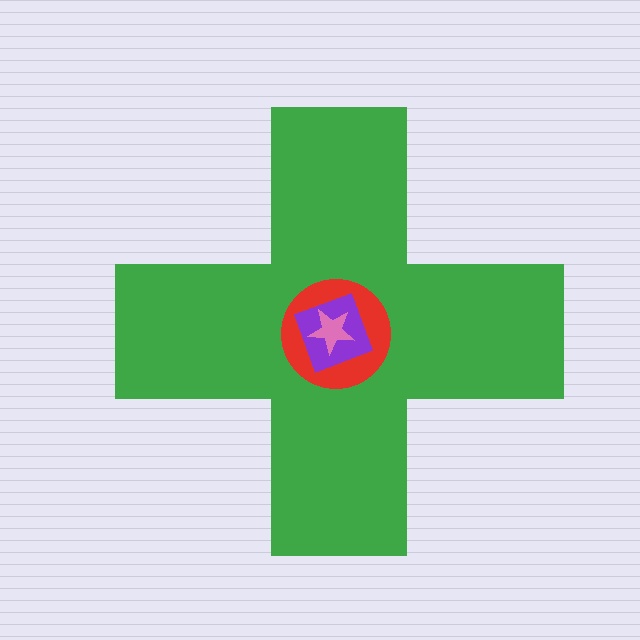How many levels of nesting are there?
4.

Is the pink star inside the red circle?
Yes.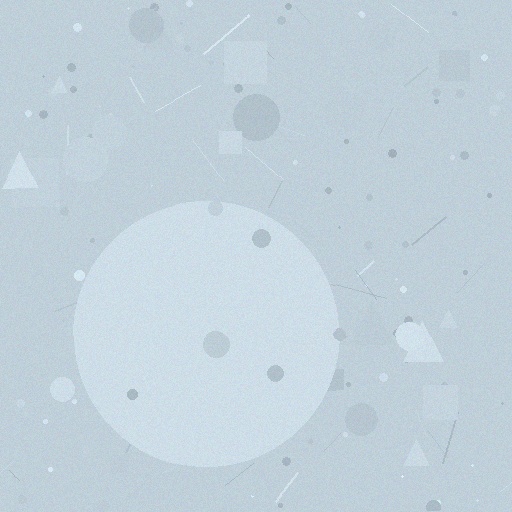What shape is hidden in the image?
A circle is hidden in the image.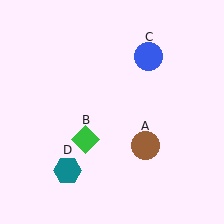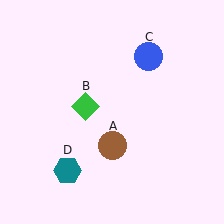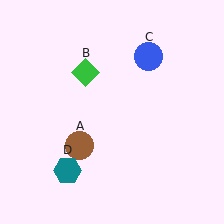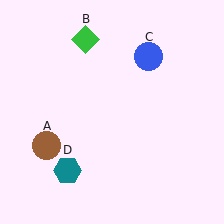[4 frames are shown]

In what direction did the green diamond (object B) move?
The green diamond (object B) moved up.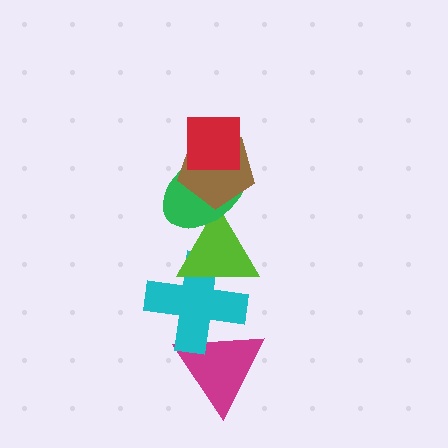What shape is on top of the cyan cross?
The lime triangle is on top of the cyan cross.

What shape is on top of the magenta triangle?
The cyan cross is on top of the magenta triangle.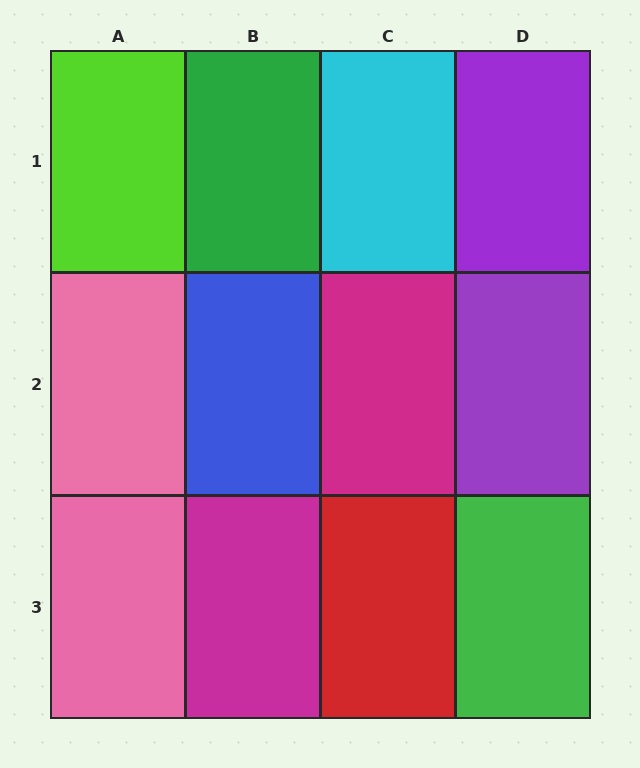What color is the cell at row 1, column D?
Purple.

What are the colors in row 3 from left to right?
Pink, magenta, red, green.